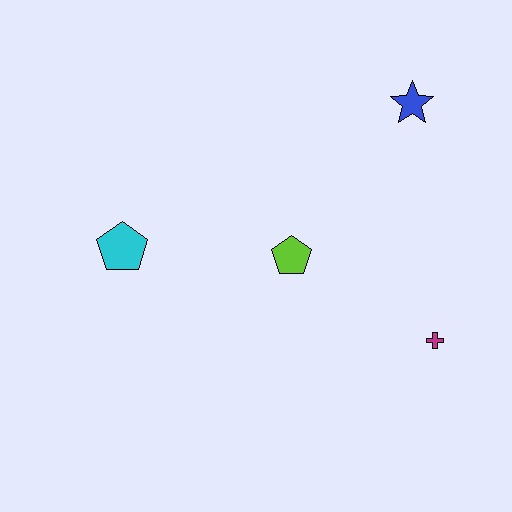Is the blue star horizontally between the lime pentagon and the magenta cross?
Yes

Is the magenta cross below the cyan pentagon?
Yes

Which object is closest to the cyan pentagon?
The lime pentagon is closest to the cyan pentagon.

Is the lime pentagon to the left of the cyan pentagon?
No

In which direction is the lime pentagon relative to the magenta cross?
The lime pentagon is to the left of the magenta cross.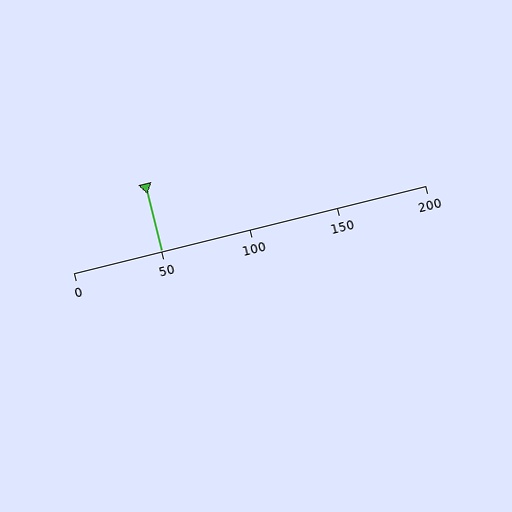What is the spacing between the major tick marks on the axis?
The major ticks are spaced 50 apart.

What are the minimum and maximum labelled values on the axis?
The axis runs from 0 to 200.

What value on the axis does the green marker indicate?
The marker indicates approximately 50.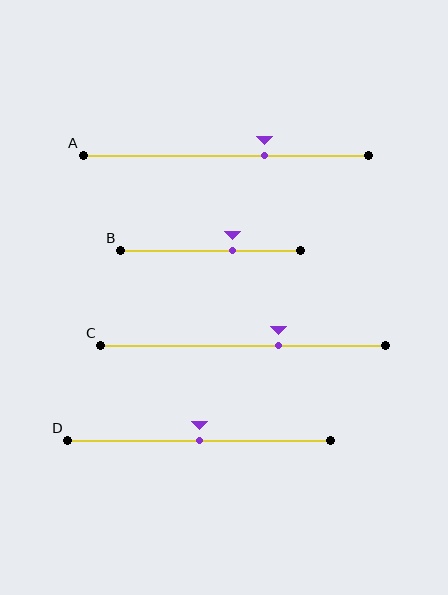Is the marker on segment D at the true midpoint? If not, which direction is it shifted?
Yes, the marker on segment D is at the true midpoint.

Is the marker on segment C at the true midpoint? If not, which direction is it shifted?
No, the marker on segment C is shifted to the right by about 12% of the segment length.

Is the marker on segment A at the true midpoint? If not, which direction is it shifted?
No, the marker on segment A is shifted to the right by about 14% of the segment length.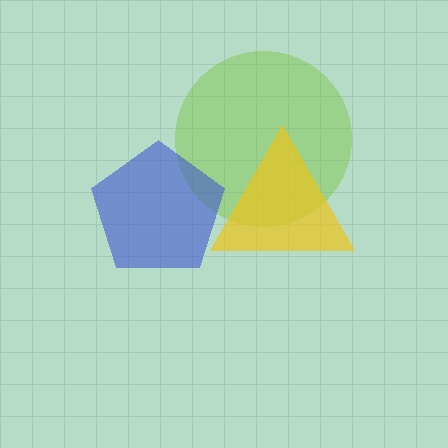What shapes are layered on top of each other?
The layered shapes are: a lime circle, a yellow triangle, a blue pentagon.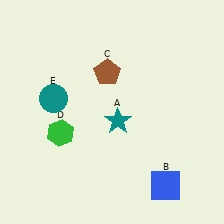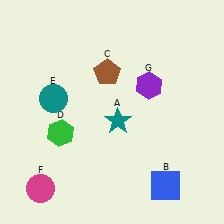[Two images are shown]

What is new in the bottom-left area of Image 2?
A magenta circle (F) was added in the bottom-left area of Image 2.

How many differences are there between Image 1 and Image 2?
There are 2 differences between the two images.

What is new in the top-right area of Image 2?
A purple hexagon (G) was added in the top-right area of Image 2.